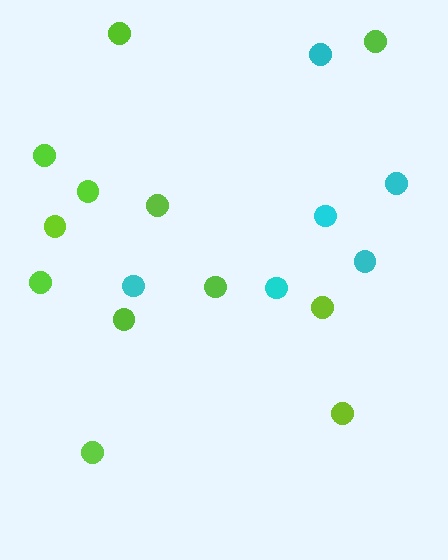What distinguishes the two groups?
There are 2 groups: one group of lime circles (12) and one group of cyan circles (6).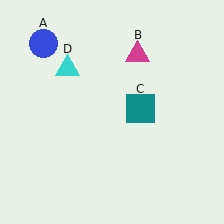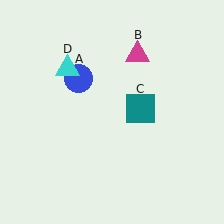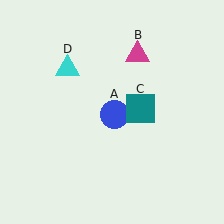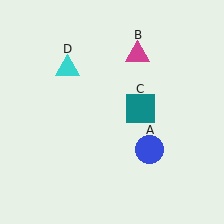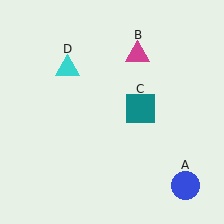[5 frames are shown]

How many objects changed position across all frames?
1 object changed position: blue circle (object A).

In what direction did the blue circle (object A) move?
The blue circle (object A) moved down and to the right.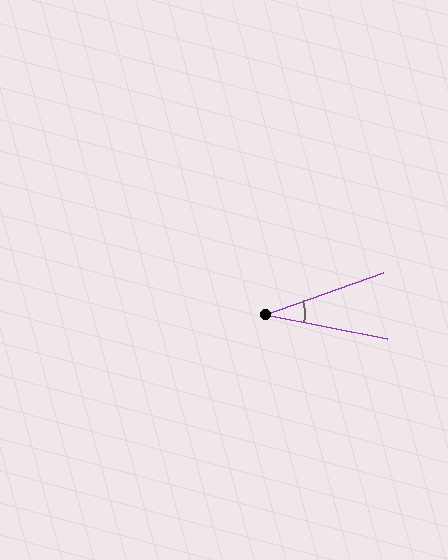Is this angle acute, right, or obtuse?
It is acute.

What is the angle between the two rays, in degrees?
Approximately 31 degrees.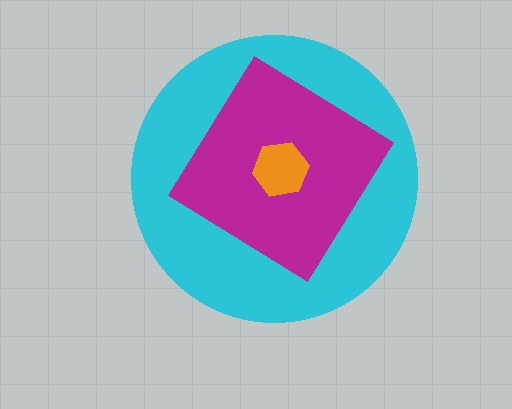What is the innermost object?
The orange hexagon.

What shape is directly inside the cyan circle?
The magenta diamond.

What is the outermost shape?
The cyan circle.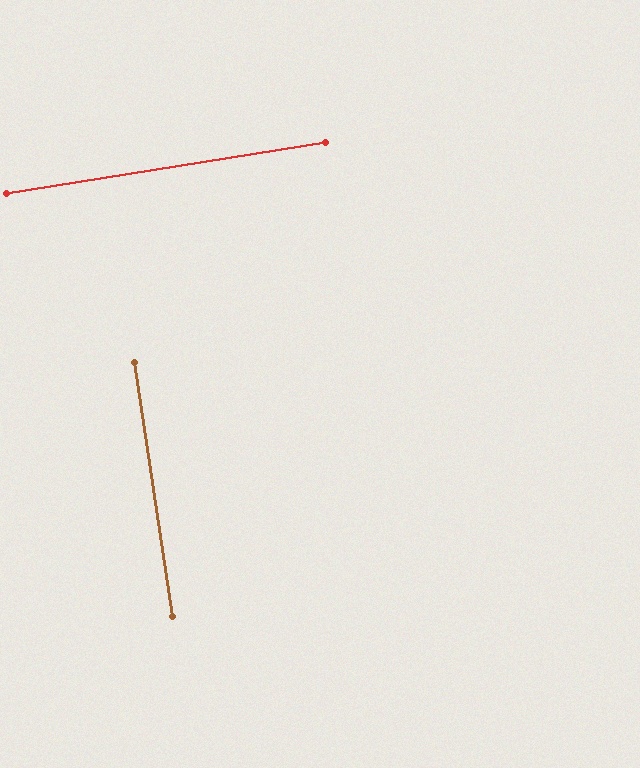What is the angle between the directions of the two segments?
Approximately 90 degrees.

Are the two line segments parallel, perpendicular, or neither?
Perpendicular — they meet at approximately 90°.